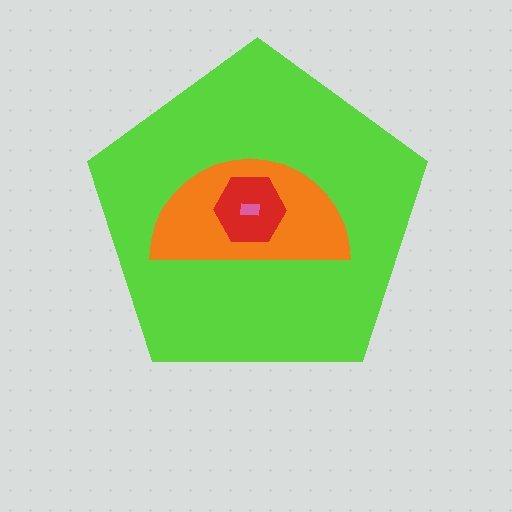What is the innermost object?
The pink rectangle.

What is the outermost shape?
The lime pentagon.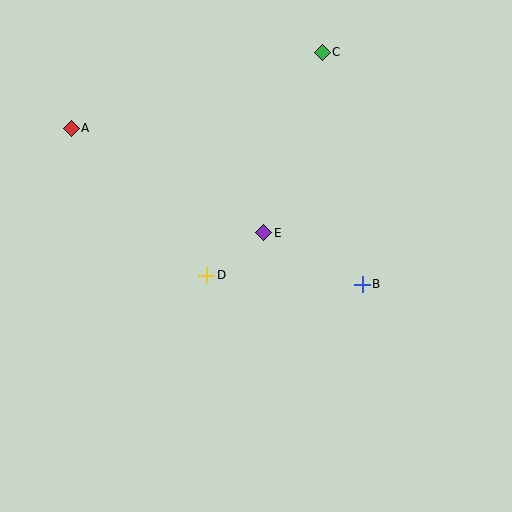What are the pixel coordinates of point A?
Point A is at (71, 128).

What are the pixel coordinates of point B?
Point B is at (362, 284).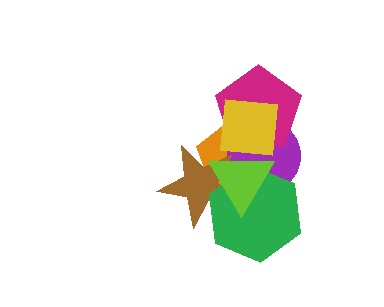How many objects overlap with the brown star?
4 objects overlap with the brown star.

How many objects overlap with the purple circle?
6 objects overlap with the purple circle.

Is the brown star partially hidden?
Yes, it is partially covered by another shape.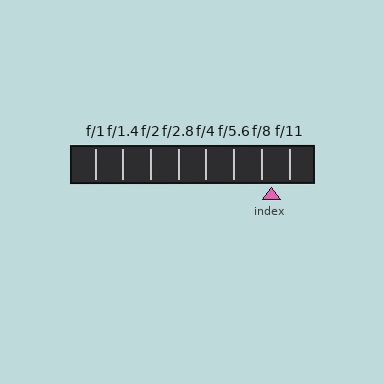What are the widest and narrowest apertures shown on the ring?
The widest aperture shown is f/1 and the narrowest is f/11.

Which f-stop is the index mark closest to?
The index mark is closest to f/8.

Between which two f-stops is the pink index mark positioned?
The index mark is between f/8 and f/11.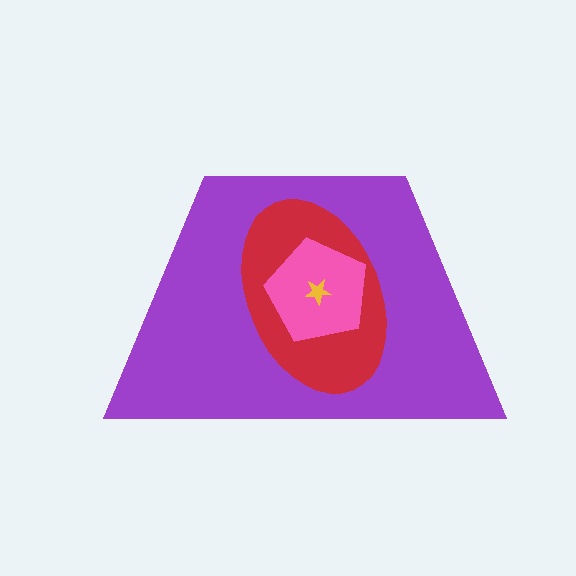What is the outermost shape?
The purple trapezoid.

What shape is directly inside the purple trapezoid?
The red ellipse.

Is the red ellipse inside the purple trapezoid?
Yes.